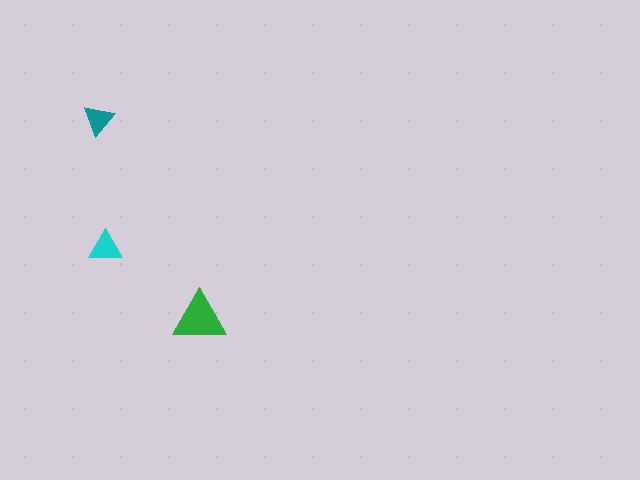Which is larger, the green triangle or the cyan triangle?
The green one.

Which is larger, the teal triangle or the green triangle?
The green one.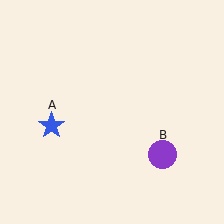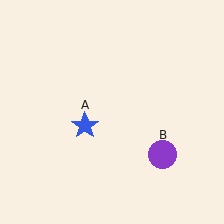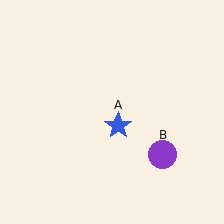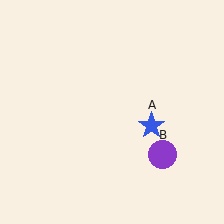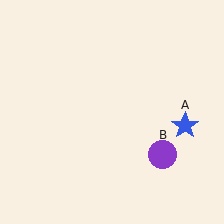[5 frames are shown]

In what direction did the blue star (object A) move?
The blue star (object A) moved right.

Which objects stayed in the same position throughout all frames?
Purple circle (object B) remained stationary.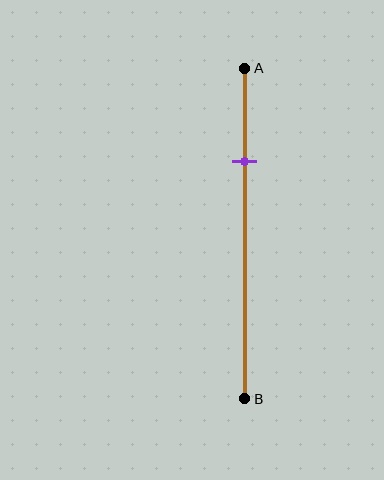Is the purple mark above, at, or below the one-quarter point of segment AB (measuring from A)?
The purple mark is below the one-quarter point of segment AB.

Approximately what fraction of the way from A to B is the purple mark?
The purple mark is approximately 30% of the way from A to B.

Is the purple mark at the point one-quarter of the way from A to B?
No, the mark is at about 30% from A, not at the 25% one-quarter point.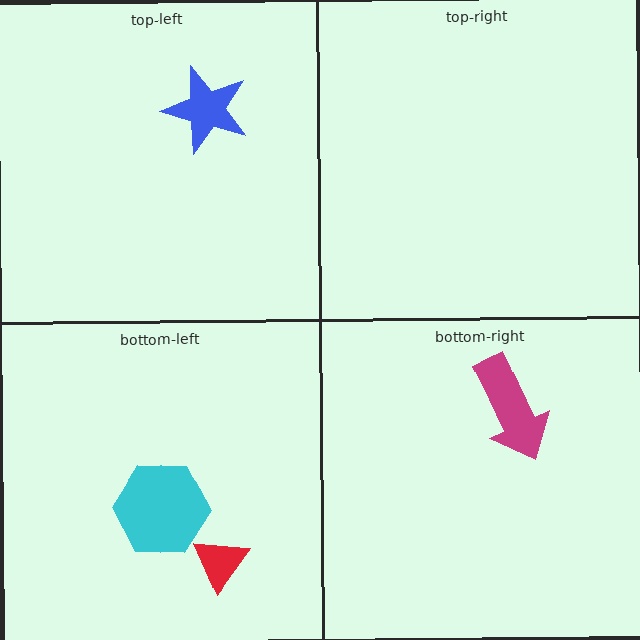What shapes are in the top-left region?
The blue star.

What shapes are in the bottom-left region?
The red triangle, the cyan hexagon.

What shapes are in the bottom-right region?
The magenta arrow.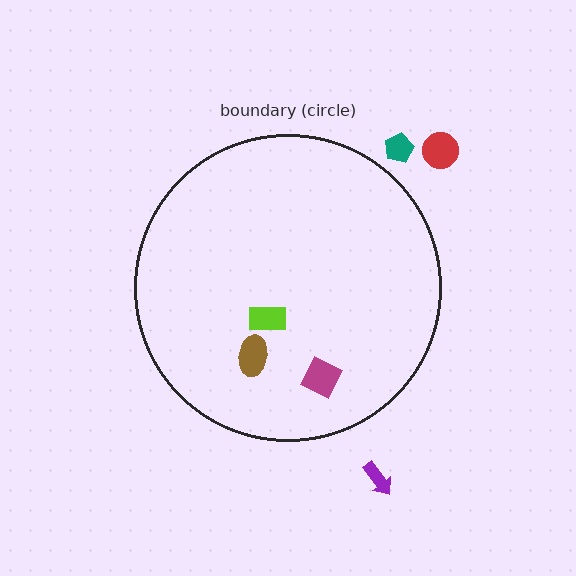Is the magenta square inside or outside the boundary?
Inside.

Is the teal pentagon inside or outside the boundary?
Outside.